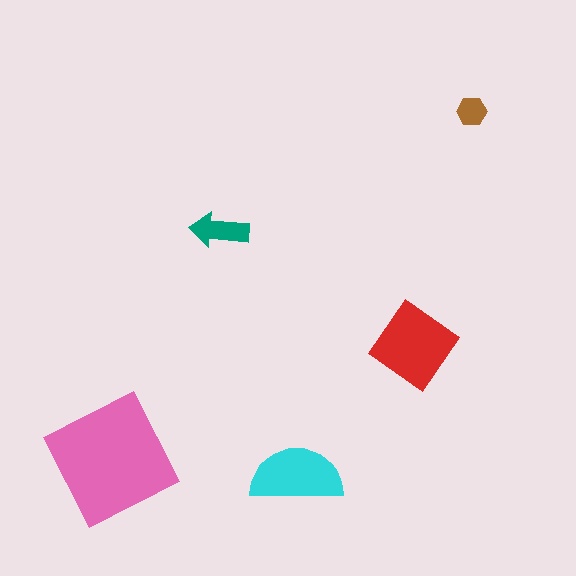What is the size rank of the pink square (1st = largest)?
1st.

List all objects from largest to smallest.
The pink square, the red diamond, the cyan semicircle, the teal arrow, the brown hexagon.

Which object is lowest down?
The cyan semicircle is bottommost.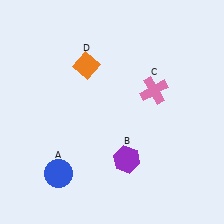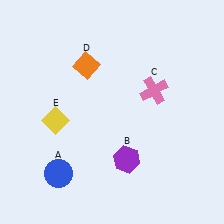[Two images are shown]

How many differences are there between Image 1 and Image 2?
There is 1 difference between the two images.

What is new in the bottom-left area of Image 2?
A yellow diamond (E) was added in the bottom-left area of Image 2.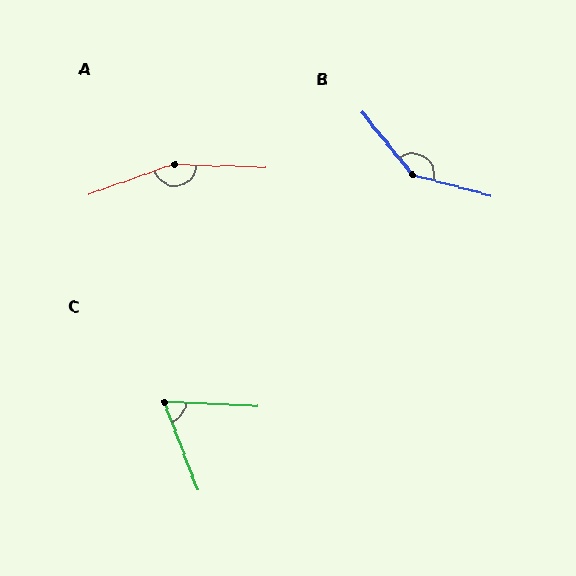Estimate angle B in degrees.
Approximately 144 degrees.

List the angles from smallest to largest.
C (67°), B (144°), A (159°).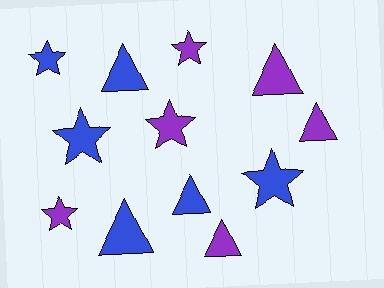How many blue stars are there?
There are 3 blue stars.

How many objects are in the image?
There are 12 objects.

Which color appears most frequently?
Blue, with 6 objects.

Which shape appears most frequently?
Triangle, with 6 objects.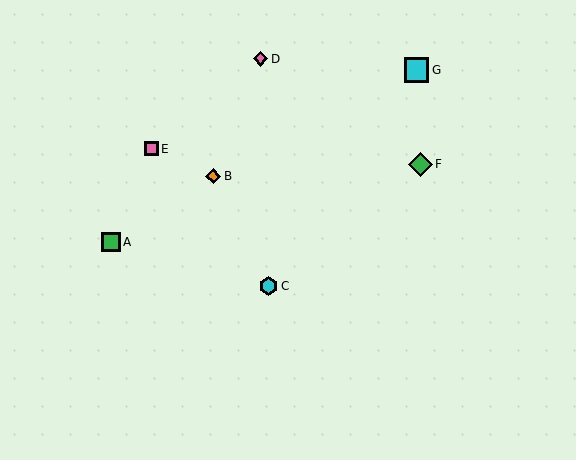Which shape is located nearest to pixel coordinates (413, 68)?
The cyan square (labeled G) at (417, 70) is nearest to that location.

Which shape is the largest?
The cyan square (labeled G) is the largest.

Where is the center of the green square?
The center of the green square is at (111, 242).